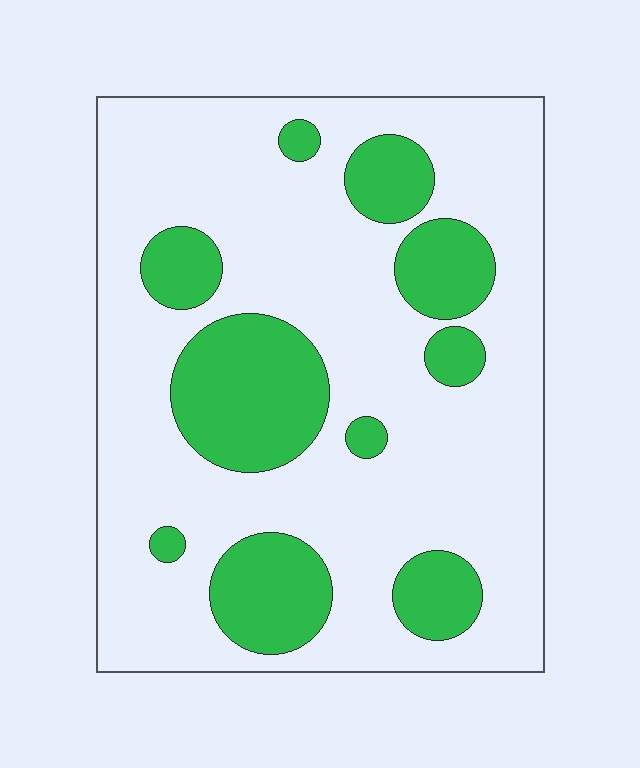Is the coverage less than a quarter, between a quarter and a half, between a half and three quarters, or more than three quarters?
Between a quarter and a half.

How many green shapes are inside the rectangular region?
10.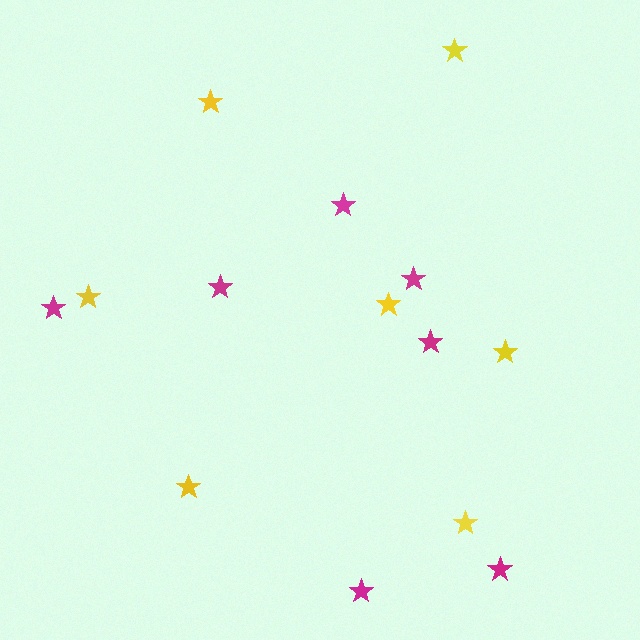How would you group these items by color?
There are 2 groups: one group of magenta stars (7) and one group of yellow stars (7).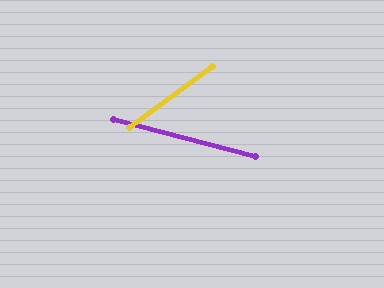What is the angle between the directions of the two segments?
Approximately 51 degrees.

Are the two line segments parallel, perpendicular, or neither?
Neither parallel nor perpendicular — they differ by about 51°.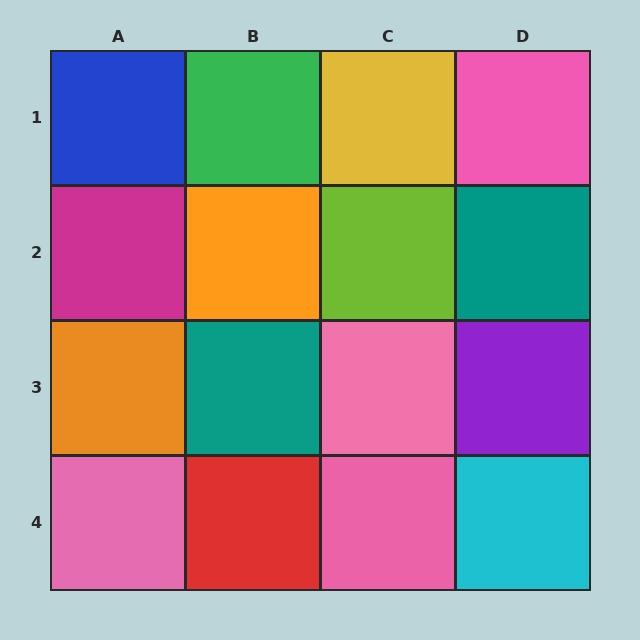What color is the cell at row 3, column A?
Orange.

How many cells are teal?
2 cells are teal.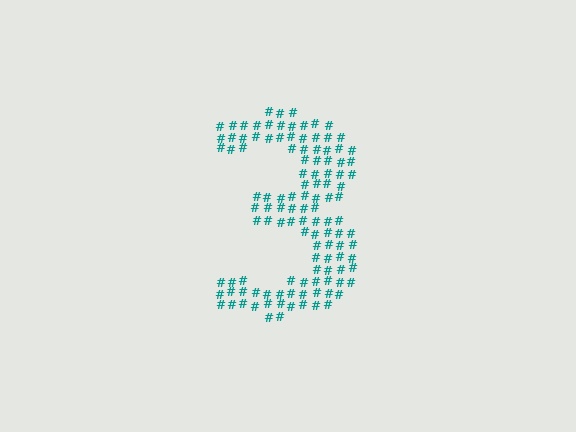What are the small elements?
The small elements are hash symbols.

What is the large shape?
The large shape is the digit 3.